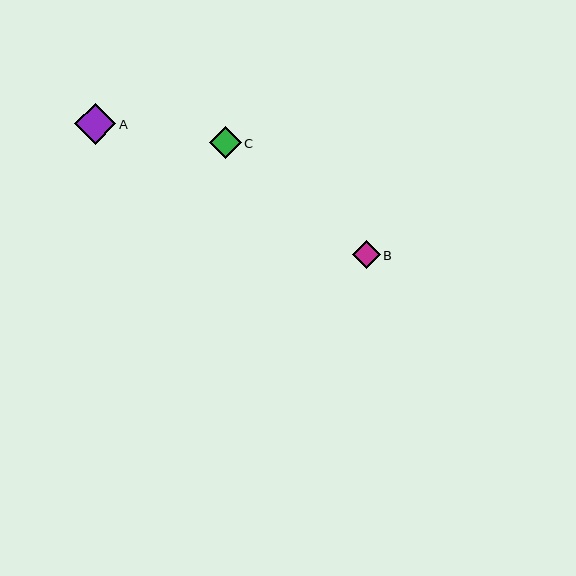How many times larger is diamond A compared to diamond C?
Diamond A is approximately 1.3 times the size of diamond C.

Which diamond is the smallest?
Diamond B is the smallest with a size of approximately 28 pixels.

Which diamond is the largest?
Diamond A is the largest with a size of approximately 41 pixels.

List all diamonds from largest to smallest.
From largest to smallest: A, C, B.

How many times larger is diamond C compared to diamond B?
Diamond C is approximately 1.1 times the size of diamond B.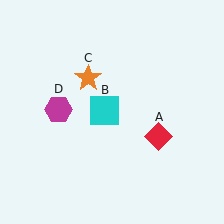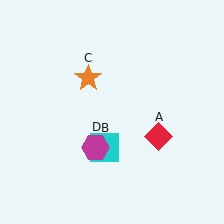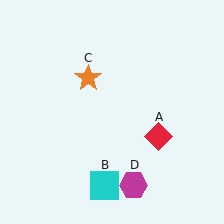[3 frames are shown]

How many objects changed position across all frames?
2 objects changed position: cyan square (object B), magenta hexagon (object D).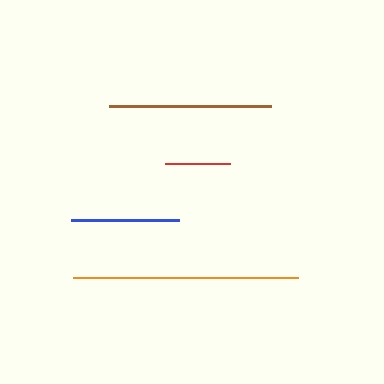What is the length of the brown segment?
The brown segment is approximately 162 pixels long.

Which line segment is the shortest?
The red line is the shortest at approximately 65 pixels.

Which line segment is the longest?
The orange line is the longest at approximately 225 pixels.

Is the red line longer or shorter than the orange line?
The orange line is longer than the red line.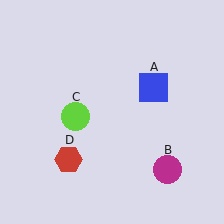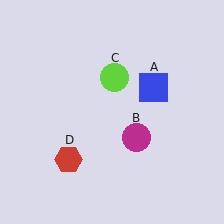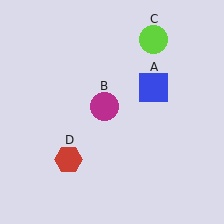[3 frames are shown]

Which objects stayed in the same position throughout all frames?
Blue square (object A) and red hexagon (object D) remained stationary.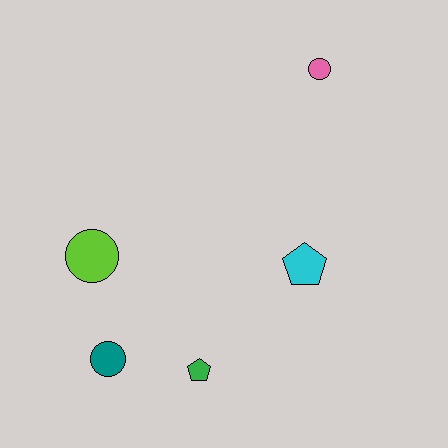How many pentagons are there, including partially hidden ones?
There are 2 pentagons.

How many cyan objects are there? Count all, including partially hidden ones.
There is 1 cyan object.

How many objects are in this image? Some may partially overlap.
There are 5 objects.